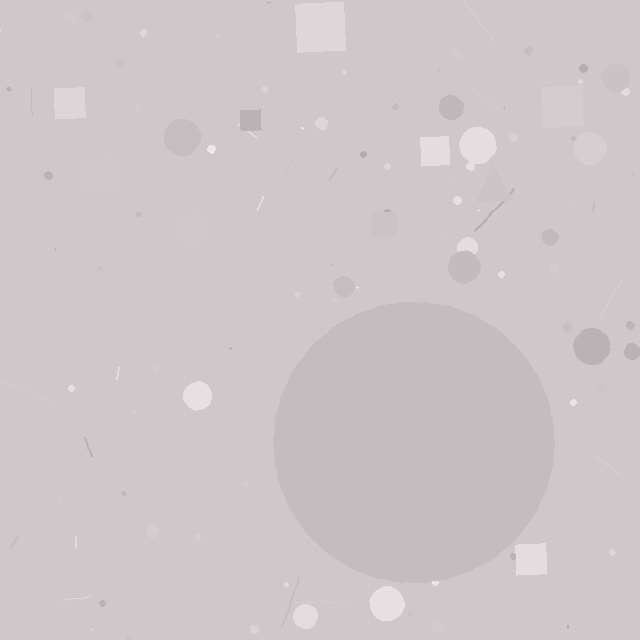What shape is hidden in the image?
A circle is hidden in the image.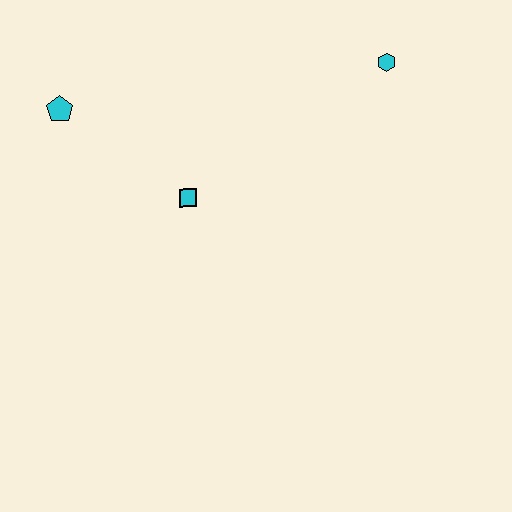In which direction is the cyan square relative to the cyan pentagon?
The cyan square is to the right of the cyan pentagon.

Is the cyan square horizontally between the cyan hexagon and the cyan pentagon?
Yes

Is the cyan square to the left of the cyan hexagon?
Yes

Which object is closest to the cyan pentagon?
The cyan square is closest to the cyan pentagon.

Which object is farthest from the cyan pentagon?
The cyan hexagon is farthest from the cyan pentagon.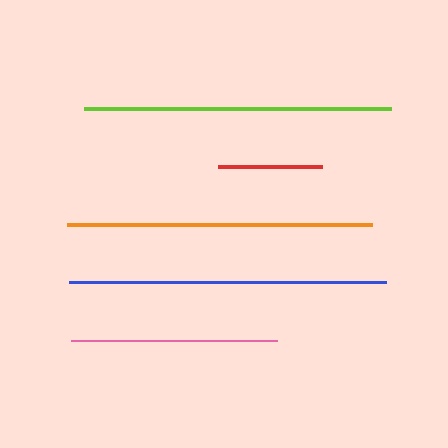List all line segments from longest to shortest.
From longest to shortest: blue, lime, orange, pink, red.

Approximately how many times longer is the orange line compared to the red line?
The orange line is approximately 2.9 times the length of the red line.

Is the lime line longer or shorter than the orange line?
The lime line is longer than the orange line.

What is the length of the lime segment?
The lime segment is approximately 308 pixels long.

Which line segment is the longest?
The blue line is the longest at approximately 317 pixels.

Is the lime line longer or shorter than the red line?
The lime line is longer than the red line.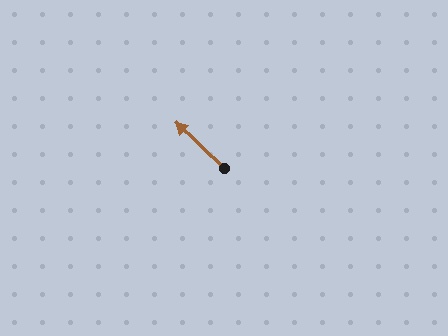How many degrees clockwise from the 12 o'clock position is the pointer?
Approximately 313 degrees.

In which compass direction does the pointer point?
Northwest.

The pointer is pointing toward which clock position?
Roughly 10 o'clock.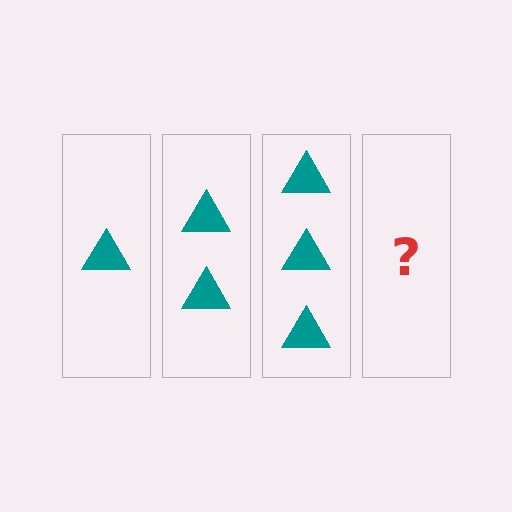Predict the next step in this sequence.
The next step is 4 triangles.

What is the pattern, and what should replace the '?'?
The pattern is that each step adds one more triangle. The '?' should be 4 triangles.